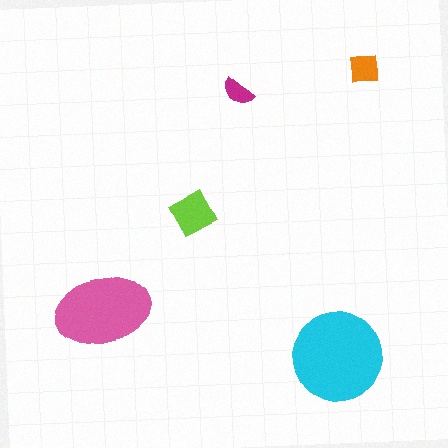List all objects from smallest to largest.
The magenta semicircle, the orange square, the lime square, the pink ellipse, the cyan circle.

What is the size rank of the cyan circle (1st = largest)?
1st.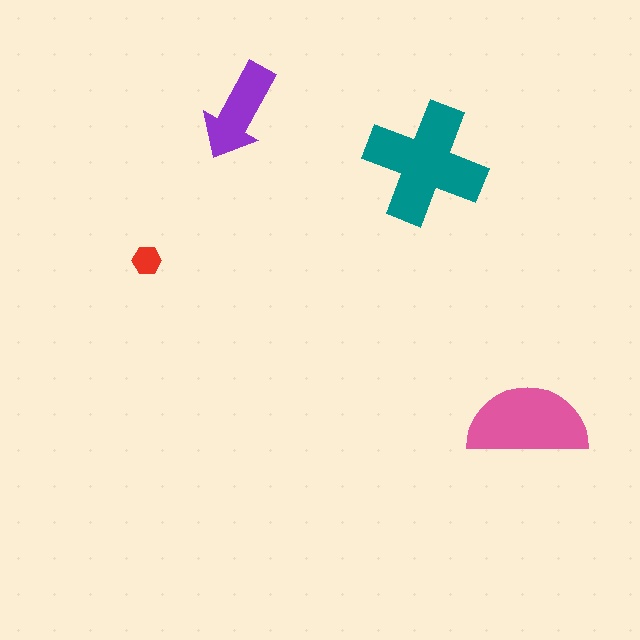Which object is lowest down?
The pink semicircle is bottommost.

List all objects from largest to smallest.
The teal cross, the pink semicircle, the purple arrow, the red hexagon.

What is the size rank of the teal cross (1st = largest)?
1st.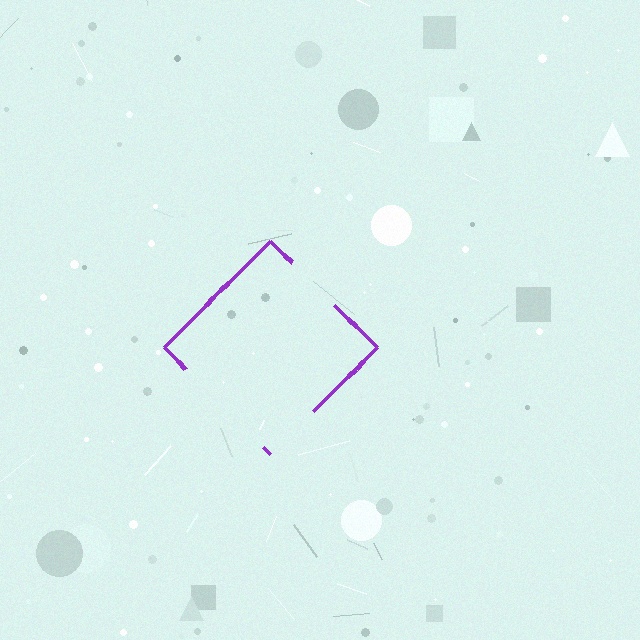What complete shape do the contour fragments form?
The contour fragments form a diamond.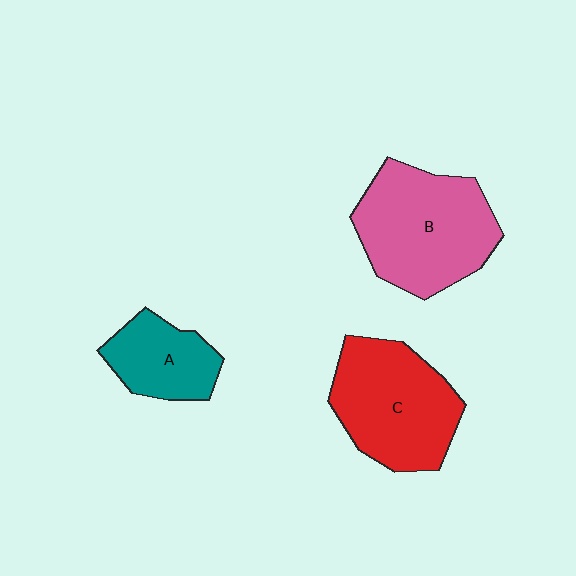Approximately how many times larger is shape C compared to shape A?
Approximately 1.7 times.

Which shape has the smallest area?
Shape A (teal).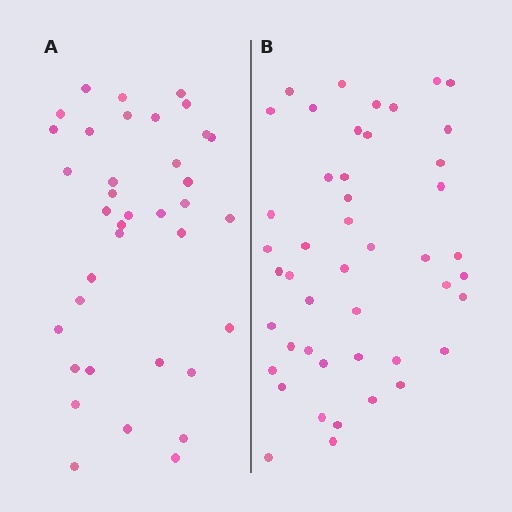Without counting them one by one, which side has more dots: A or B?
Region B (the right region) has more dots.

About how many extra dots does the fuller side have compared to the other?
Region B has roughly 8 or so more dots than region A.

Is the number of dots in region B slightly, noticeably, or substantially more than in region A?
Region B has only slightly more — the two regions are fairly close. The ratio is roughly 1.2 to 1.